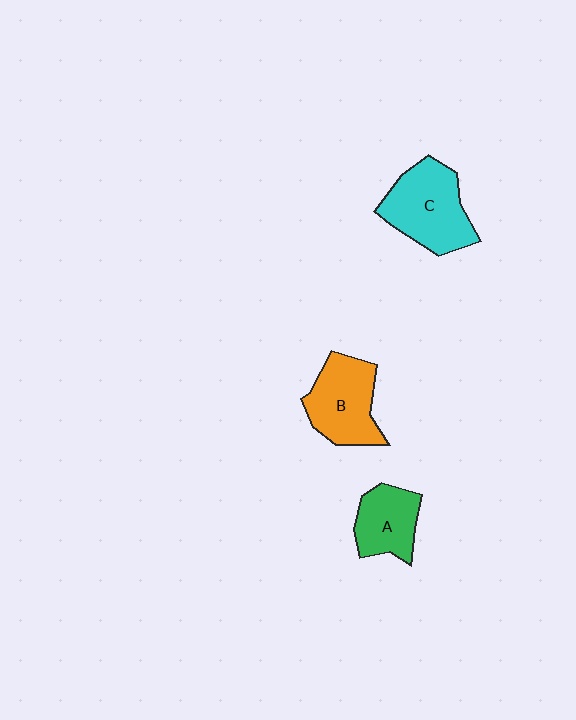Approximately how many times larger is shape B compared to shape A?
Approximately 1.3 times.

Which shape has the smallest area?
Shape A (green).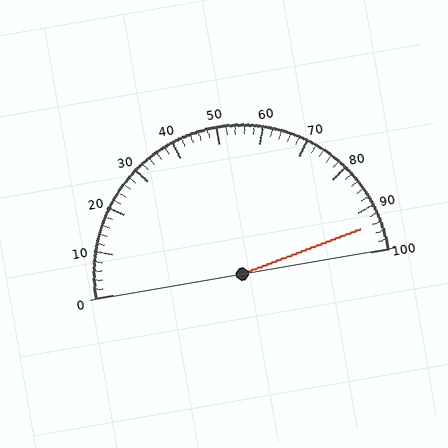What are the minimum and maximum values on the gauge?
The gauge ranges from 0 to 100.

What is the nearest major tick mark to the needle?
The nearest major tick mark is 90.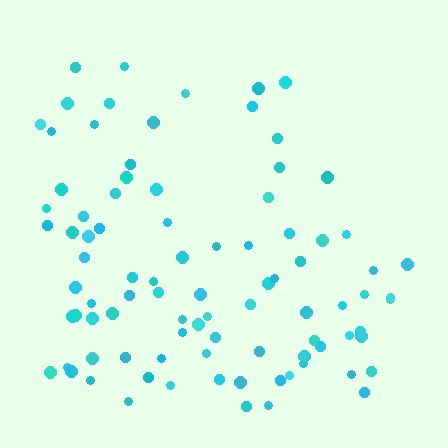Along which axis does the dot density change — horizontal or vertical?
Vertical.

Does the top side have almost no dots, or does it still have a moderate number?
Still a moderate number, just noticeably fewer than the bottom.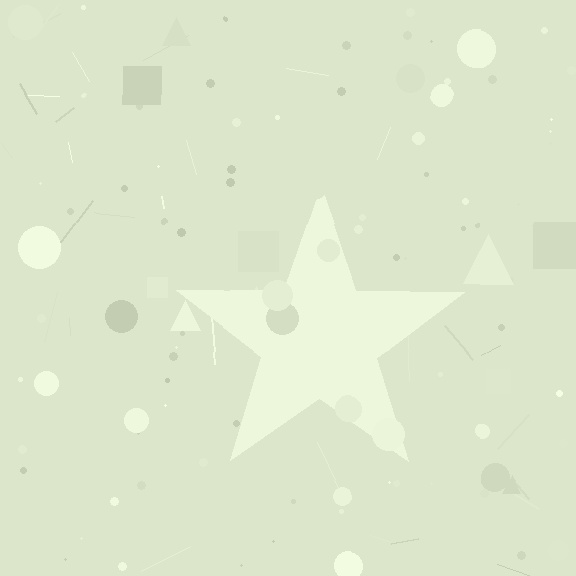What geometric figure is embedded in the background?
A star is embedded in the background.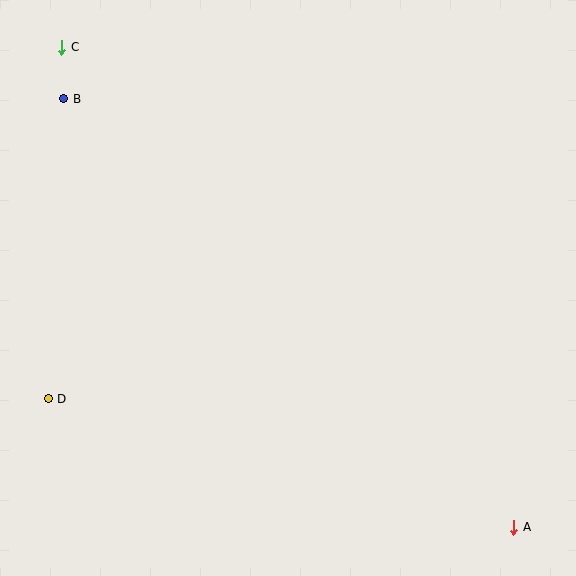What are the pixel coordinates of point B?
Point B is at (64, 99).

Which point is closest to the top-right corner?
Point C is closest to the top-right corner.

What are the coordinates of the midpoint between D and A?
The midpoint between D and A is at (281, 463).